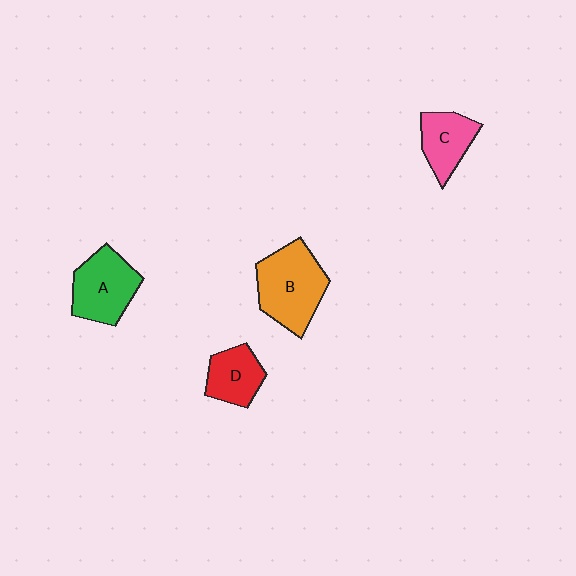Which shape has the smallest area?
Shape D (red).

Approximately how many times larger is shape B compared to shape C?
Approximately 1.7 times.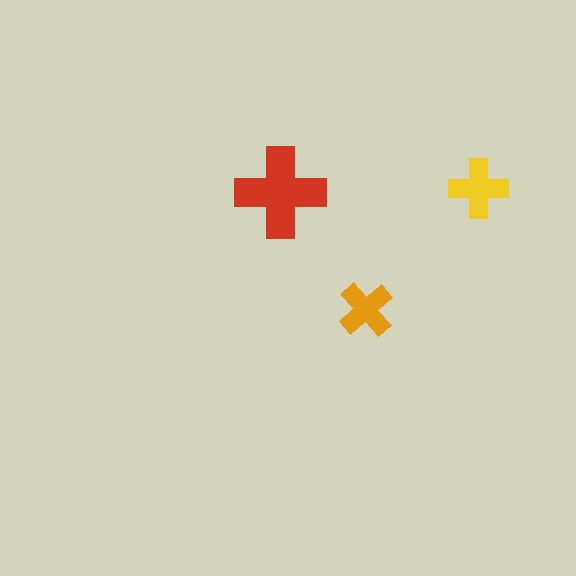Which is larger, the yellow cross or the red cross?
The red one.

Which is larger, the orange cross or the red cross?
The red one.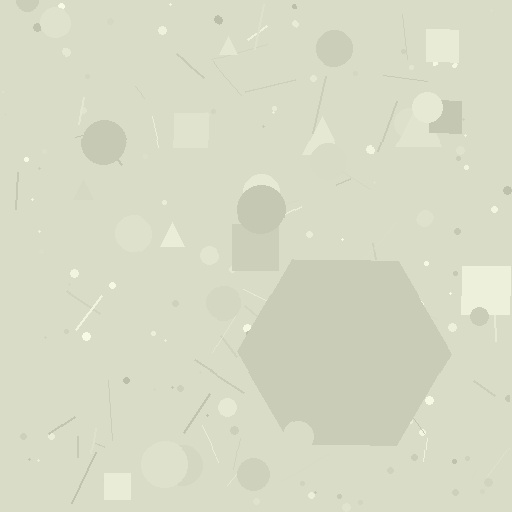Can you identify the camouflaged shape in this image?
The camouflaged shape is a hexagon.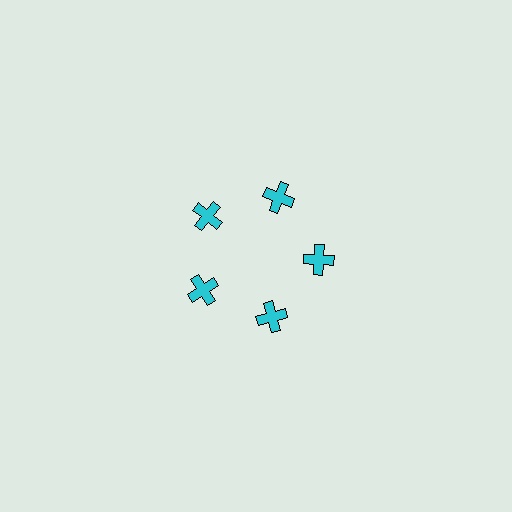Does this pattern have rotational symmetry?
Yes, this pattern has 5-fold rotational symmetry. It looks the same after rotating 72 degrees around the center.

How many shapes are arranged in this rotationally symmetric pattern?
There are 5 shapes, arranged in 5 groups of 1.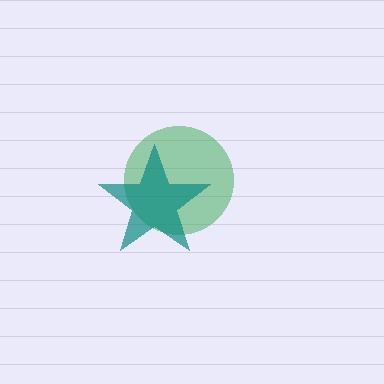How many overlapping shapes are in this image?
There are 2 overlapping shapes in the image.